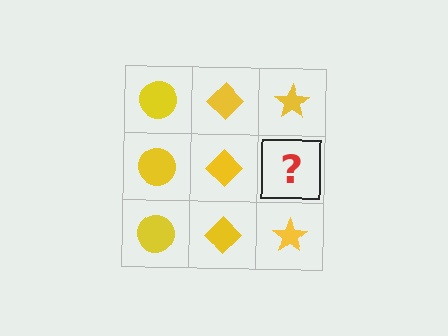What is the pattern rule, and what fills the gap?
The rule is that each column has a consistent shape. The gap should be filled with a yellow star.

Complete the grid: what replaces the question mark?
The question mark should be replaced with a yellow star.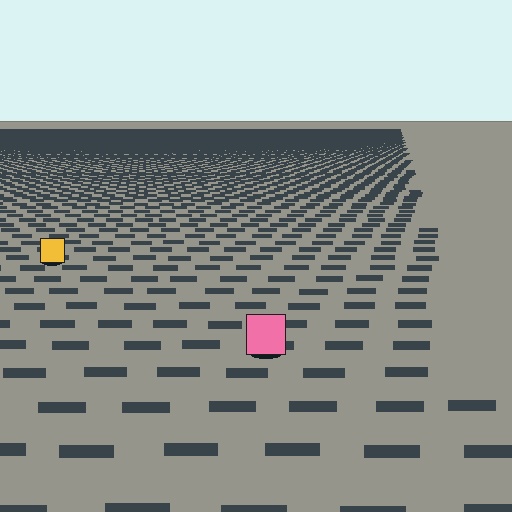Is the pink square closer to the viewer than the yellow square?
Yes. The pink square is closer — you can tell from the texture gradient: the ground texture is coarser near it.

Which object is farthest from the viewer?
The yellow square is farthest from the viewer. It appears smaller and the ground texture around it is denser.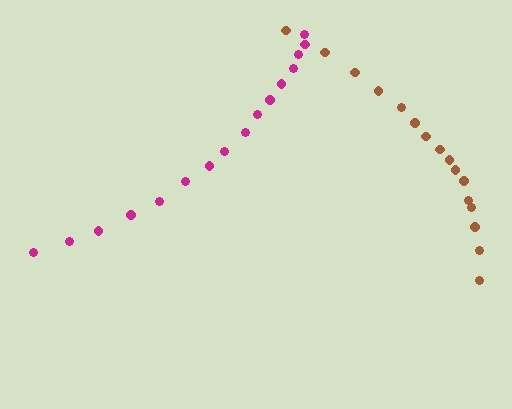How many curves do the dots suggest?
There are 2 distinct paths.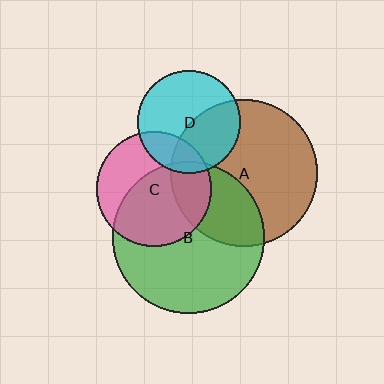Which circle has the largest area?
Circle B (green).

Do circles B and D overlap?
Yes.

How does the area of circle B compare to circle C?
Approximately 1.8 times.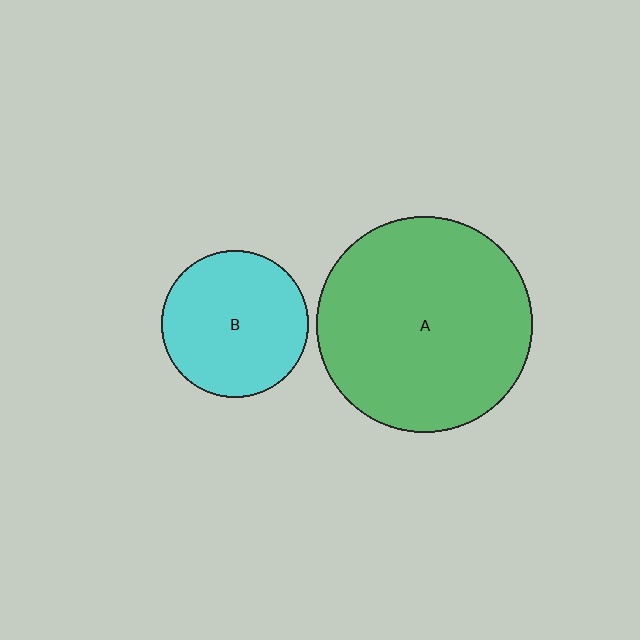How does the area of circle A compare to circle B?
Approximately 2.2 times.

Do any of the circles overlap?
No, none of the circles overlap.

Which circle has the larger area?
Circle A (green).